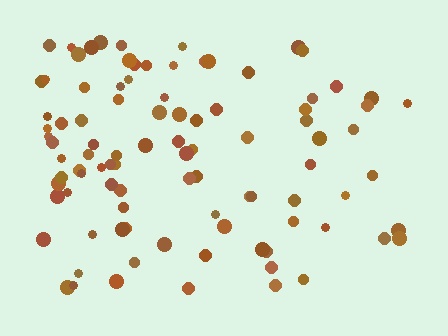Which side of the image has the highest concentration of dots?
The left.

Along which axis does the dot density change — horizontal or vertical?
Horizontal.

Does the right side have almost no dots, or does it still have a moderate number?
Still a moderate number, just noticeably fewer than the left.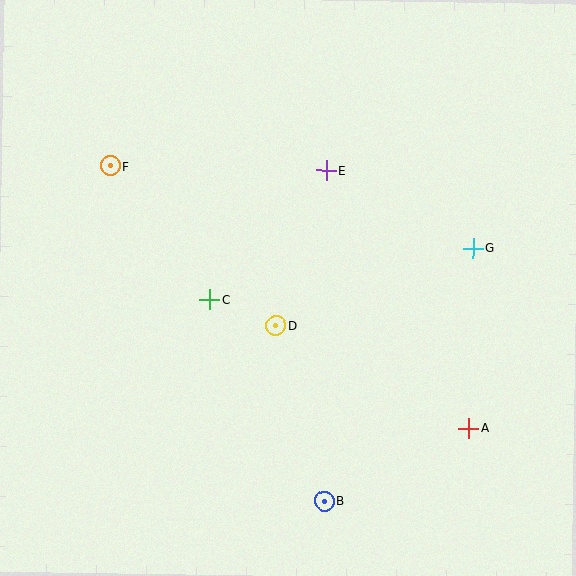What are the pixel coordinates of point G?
Point G is at (473, 248).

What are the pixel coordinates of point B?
Point B is at (324, 501).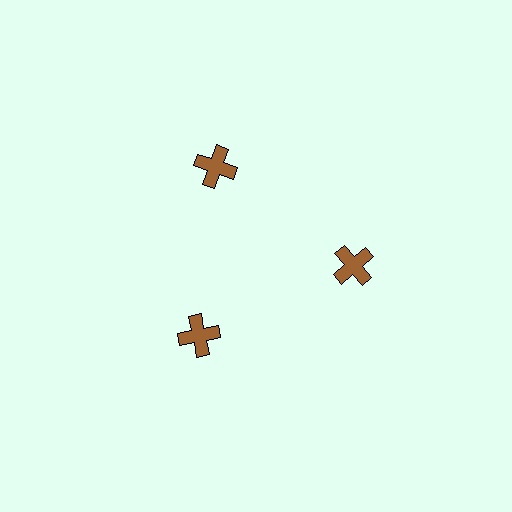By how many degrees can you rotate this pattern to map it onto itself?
The pattern maps onto itself every 120 degrees of rotation.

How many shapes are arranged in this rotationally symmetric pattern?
There are 3 shapes, arranged in 3 groups of 1.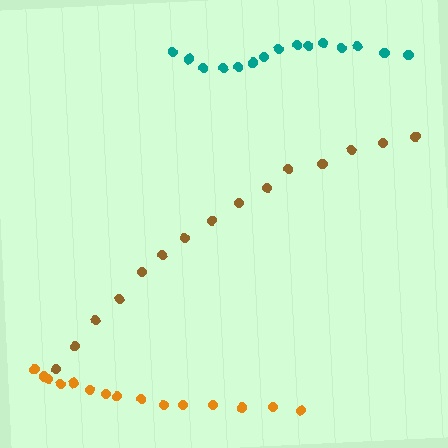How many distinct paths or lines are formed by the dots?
There are 3 distinct paths.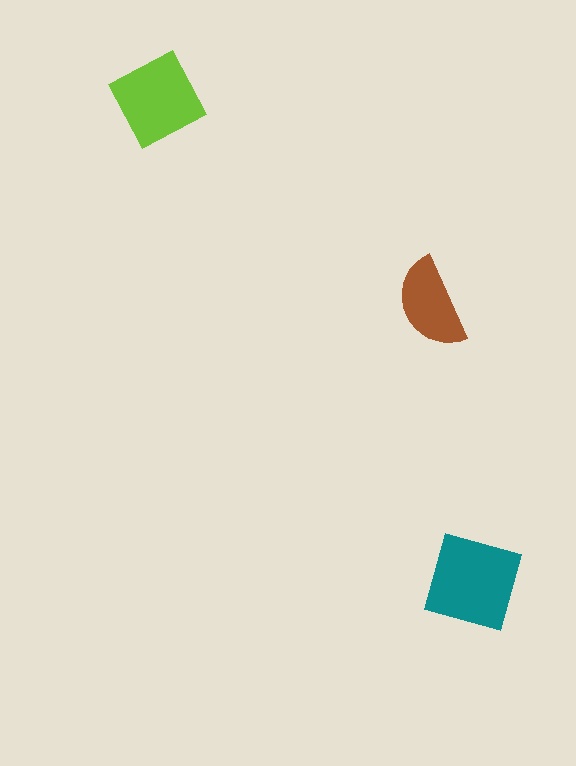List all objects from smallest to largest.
The brown semicircle, the lime diamond, the teal square.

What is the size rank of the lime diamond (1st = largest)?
2nd.